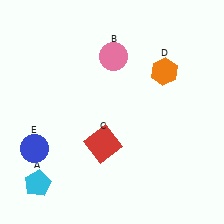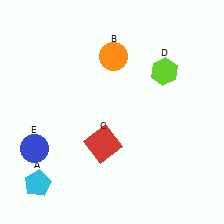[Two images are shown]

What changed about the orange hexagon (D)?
In Image 1, D is orange. In Image 2, it changed to lime.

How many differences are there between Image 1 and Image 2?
There are 2 differences between the two images.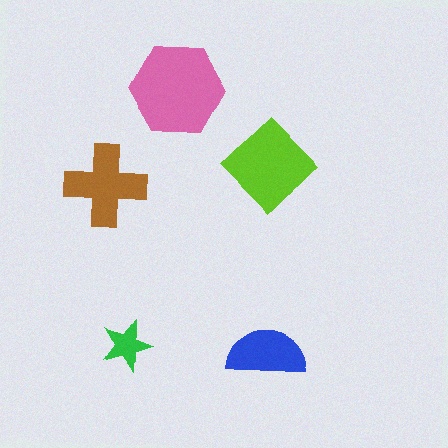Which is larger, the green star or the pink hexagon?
The pink hexagon.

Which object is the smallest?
The green star.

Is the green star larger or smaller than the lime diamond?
Smaller.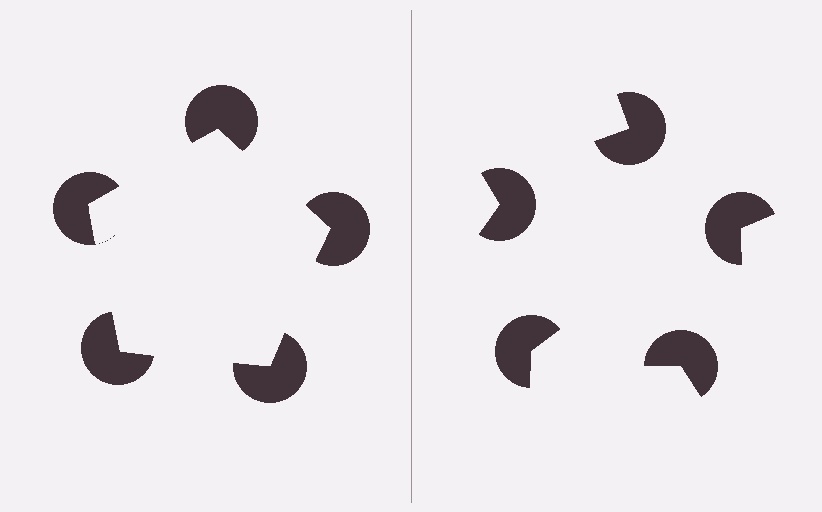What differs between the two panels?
The pac-man discs are positioned identically on both sides; only the wedge orientations differ. On the left they align to a pentagon; on the right they are misaligned.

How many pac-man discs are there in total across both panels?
10 — 5 on each side.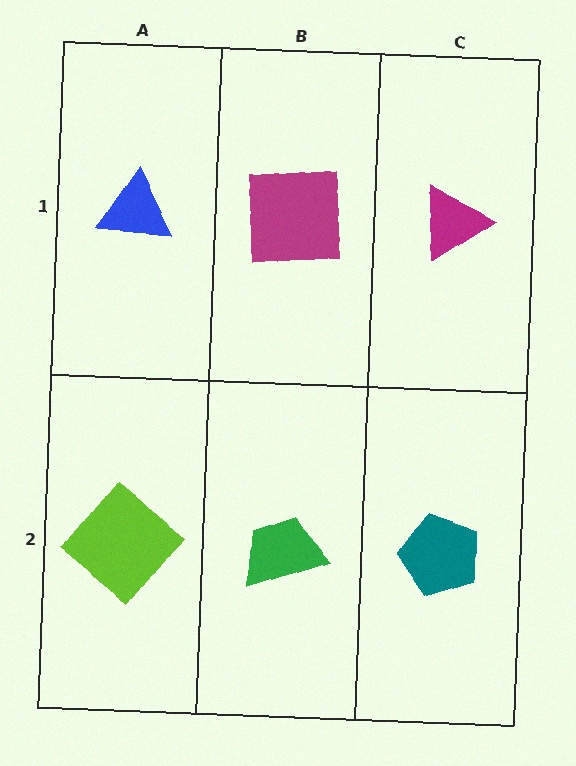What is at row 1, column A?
A blue triangle.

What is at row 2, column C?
A teal pentagon.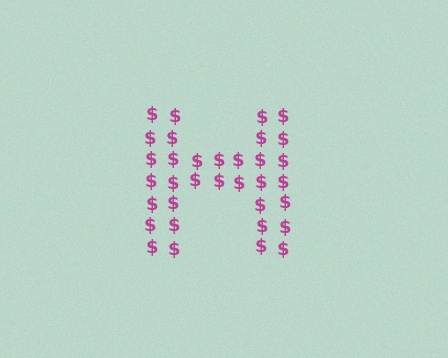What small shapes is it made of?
It is made of small dollar signs.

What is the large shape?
The large shape is the letter H.